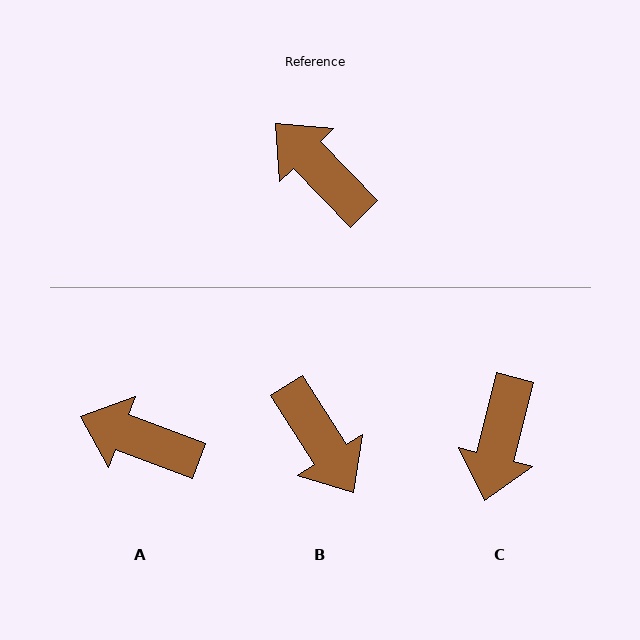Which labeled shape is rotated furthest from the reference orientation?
B, about 168 degrees away.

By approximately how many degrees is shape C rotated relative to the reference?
Approximately 121 degrees counter-clockwise.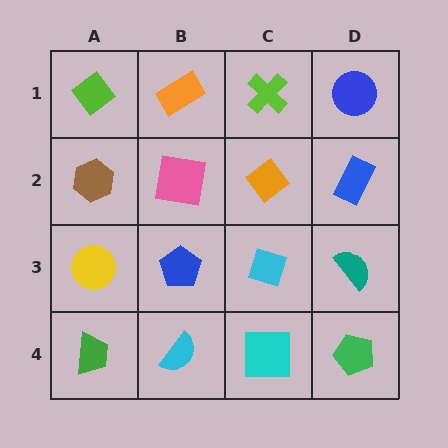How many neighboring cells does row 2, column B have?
4.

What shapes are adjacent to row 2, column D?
A blue circle (row 1, column D), a teal semicircle (row 3, column D), an orange diamond (row 2, column C).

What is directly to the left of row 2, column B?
A brown hexagon.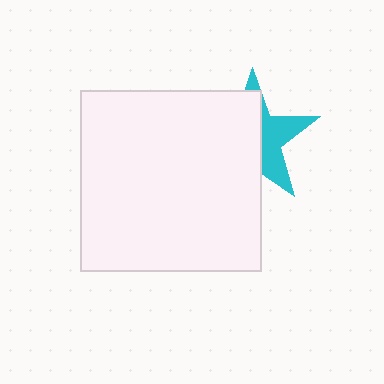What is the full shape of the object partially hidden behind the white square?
The partially hidden object is a cyan star.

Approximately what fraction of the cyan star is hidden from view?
Roughly 60% of the cyan star is hidden behind the white square.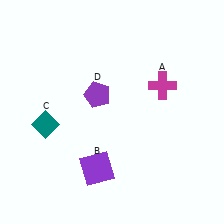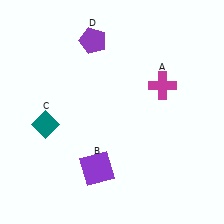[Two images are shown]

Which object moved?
The purple pentagon (D) moved up.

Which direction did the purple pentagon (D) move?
The purple pentagon (D) moved up.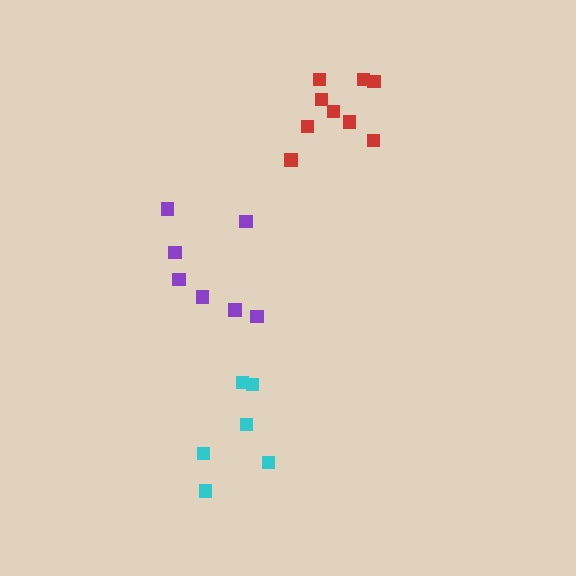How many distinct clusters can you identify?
There are 3 distinct clusters.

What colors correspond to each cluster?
The clusters are colored: purple, red, cyan.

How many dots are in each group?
Group 1: 7 dots, Group 2: 9 dots, Group 3: 6 dots (22 total).